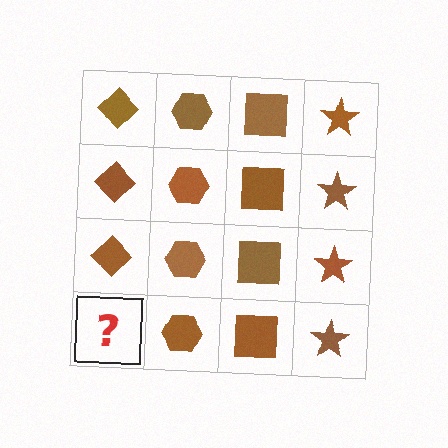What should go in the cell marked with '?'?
The missing cell should contain a brown diamond.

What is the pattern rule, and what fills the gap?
The rule is that each column has a consistent shape. The gap should be filled with a brown diamond.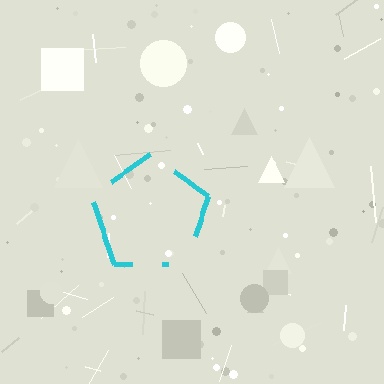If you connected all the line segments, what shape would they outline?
They would outline a pentagon.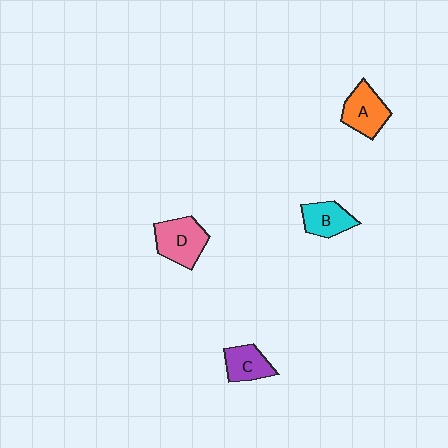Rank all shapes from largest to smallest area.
From largest to smallest: D (pink), A (orange), B (cyan), C (purple).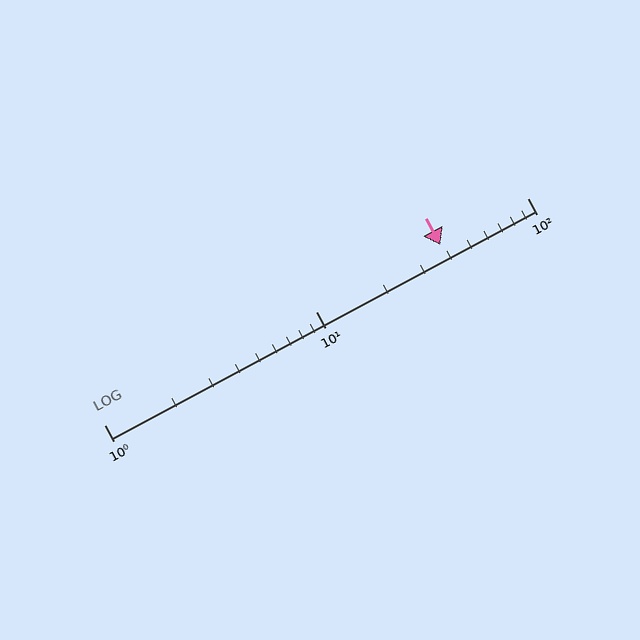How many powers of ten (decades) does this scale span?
The scale spans 2 decades, from 1 to 100.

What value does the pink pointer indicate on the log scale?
The pointer indicates approximately 39.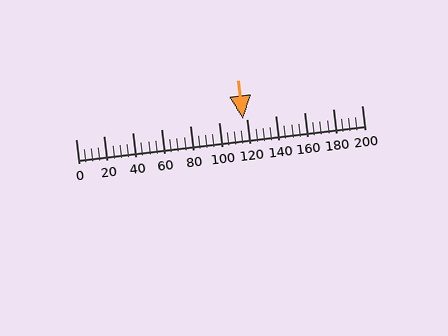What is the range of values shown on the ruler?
The ruler shows values from 0 to 200.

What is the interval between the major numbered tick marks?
The major tick marks are spaced 20 units apart.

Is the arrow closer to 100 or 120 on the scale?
The arrow is closer to 120.